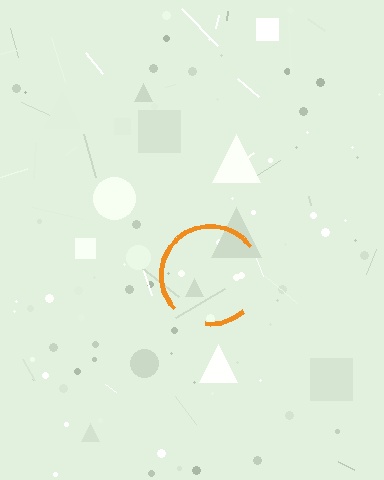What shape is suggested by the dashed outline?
The dashed outline suggests a circle.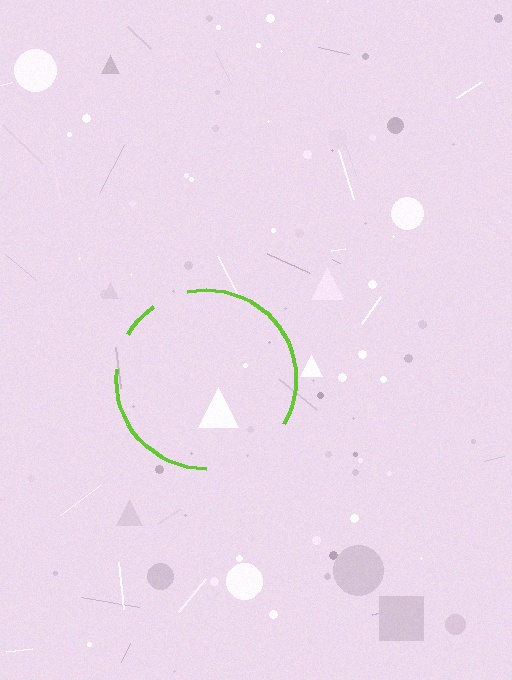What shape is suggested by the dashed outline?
The dashed outline suggests a circle.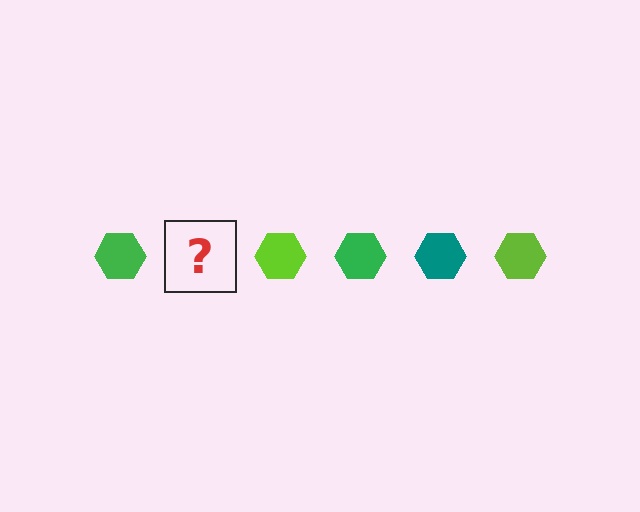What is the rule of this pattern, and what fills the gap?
The rule is that the pattern cycles through green, teal, lime hexagons. The gap should be filled with a teal hexagon.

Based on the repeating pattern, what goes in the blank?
The blank should be a teal hexagon.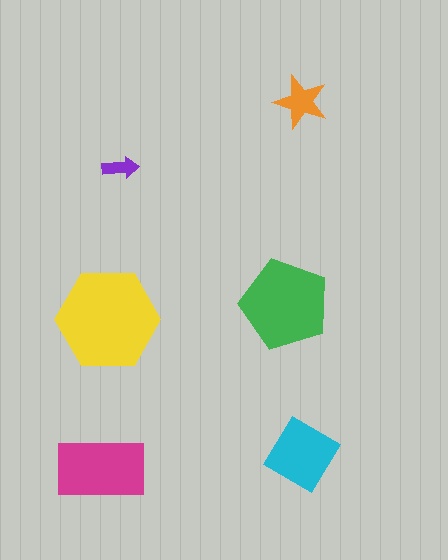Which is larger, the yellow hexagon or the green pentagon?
The yellow hexagon.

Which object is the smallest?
The purple arrow.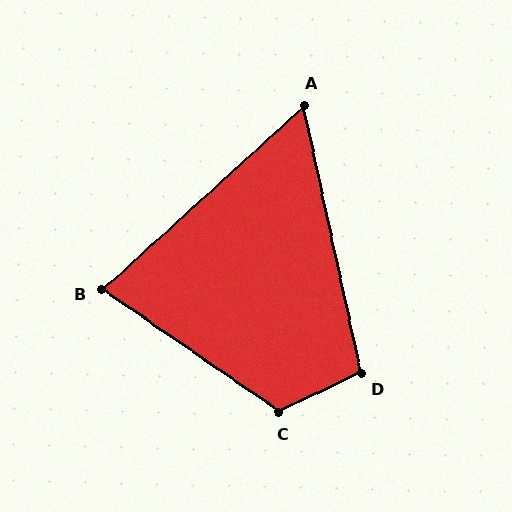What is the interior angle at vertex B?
Approximately 77 degrees (acute).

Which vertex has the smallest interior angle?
A, at approximately 60 degrees.